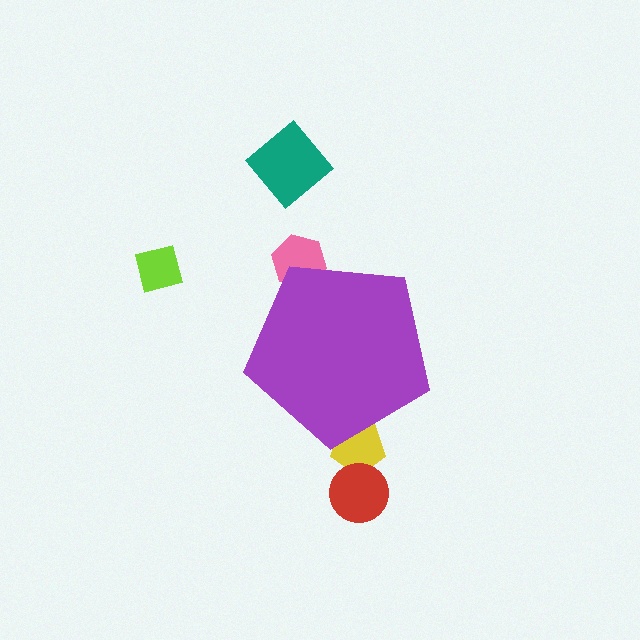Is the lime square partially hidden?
No, the lime square is fully visible.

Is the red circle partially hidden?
No, the red circle is fully visible.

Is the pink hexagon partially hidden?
Yes, the pink hexagon is partially hidden behind the purple pentagon.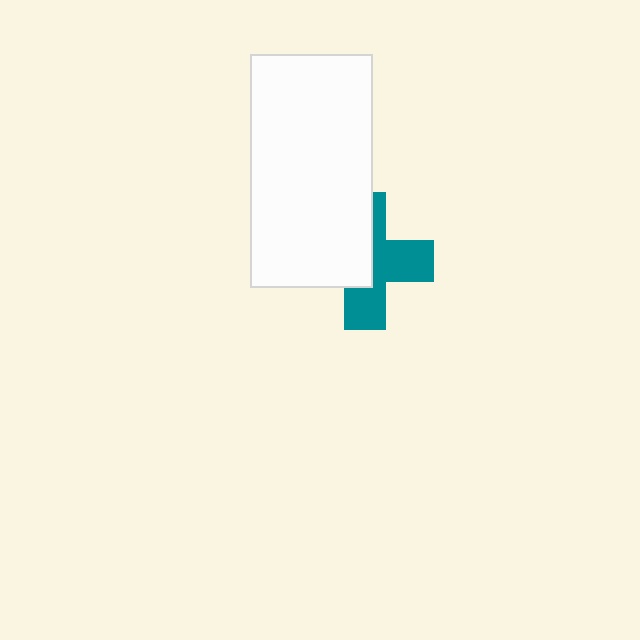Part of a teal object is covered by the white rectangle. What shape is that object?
It is a cross.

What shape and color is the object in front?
The object in front is a white rectangle.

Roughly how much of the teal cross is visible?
About half of it is visible (roughly 50%).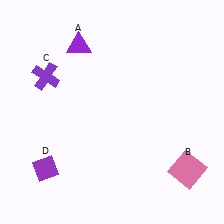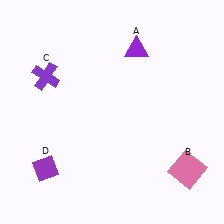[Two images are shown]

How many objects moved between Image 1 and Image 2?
1 object moved between the two images.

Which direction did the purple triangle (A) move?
The purple triangle (A) moved right.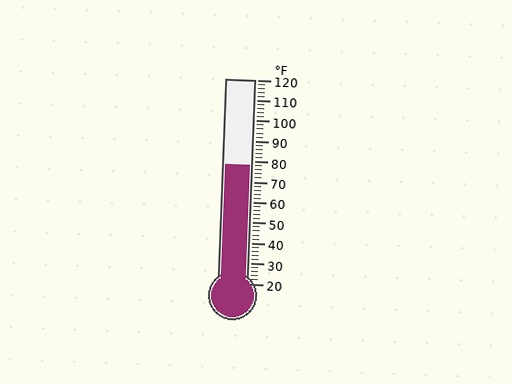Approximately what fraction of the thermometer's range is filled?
The thermometer is filled to approximately 60% of its range.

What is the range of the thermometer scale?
The thermometer scale ranges from 20°F to 120°F.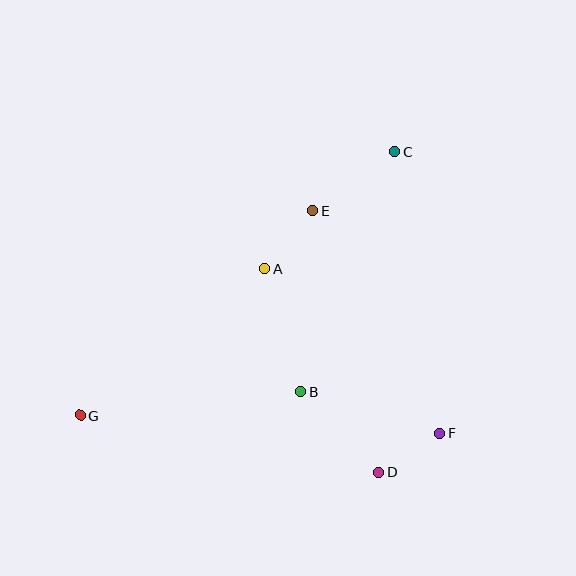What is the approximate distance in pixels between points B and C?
The distance between B and C is approximately 258 pixels.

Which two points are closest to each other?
Points D and F are closest to each other.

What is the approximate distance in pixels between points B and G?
The distance between B and G is approximately 222 pixels.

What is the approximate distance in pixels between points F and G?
The distance between F and G is approximately 360 pixels.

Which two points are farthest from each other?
Points C and G are farthest from each other.